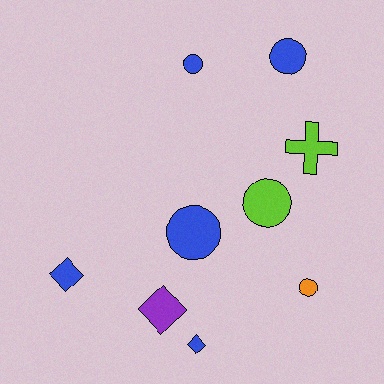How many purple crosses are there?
There are no purple crosses.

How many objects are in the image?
There are 9 objects.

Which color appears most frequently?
Blue, with 5 objects.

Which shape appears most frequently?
Circle, with 5 objects.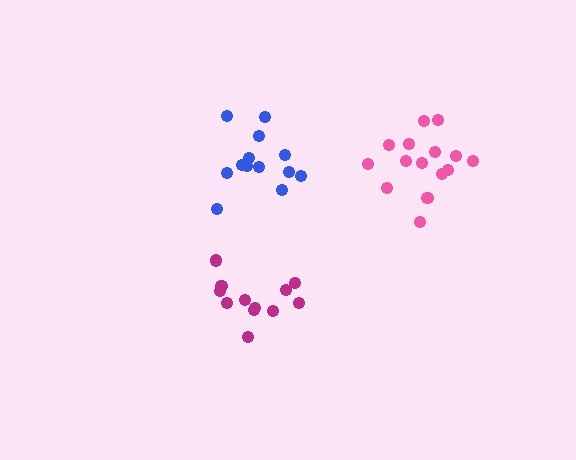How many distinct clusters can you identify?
There are 3 distinct clusters.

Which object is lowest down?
The magenta cluster is bottommost.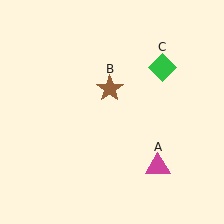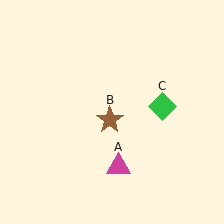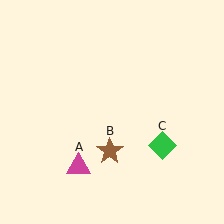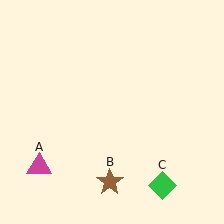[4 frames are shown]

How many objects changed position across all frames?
3 objects changed position: magenta triangle (object A), brown star (object B), green diamond (object C).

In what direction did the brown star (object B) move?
The brown star (object B) moved down.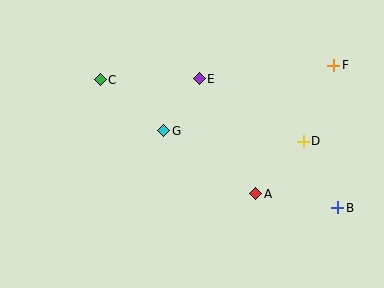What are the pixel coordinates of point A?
Point A is at (256, 194).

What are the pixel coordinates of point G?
Point G is at (164, 131).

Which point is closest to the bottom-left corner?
Point G is closest to the bottom-left corner.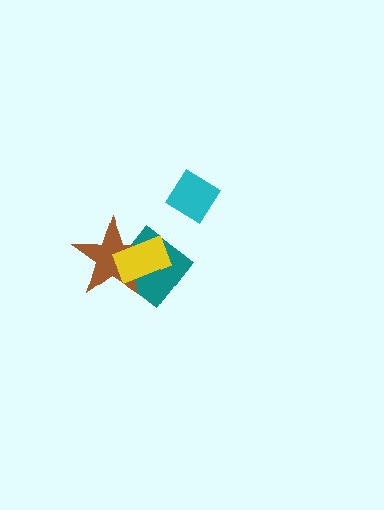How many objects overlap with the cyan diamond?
0 objects overlap with the cyan diamond.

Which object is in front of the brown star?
The yellow rectangle is in front of the brown star.